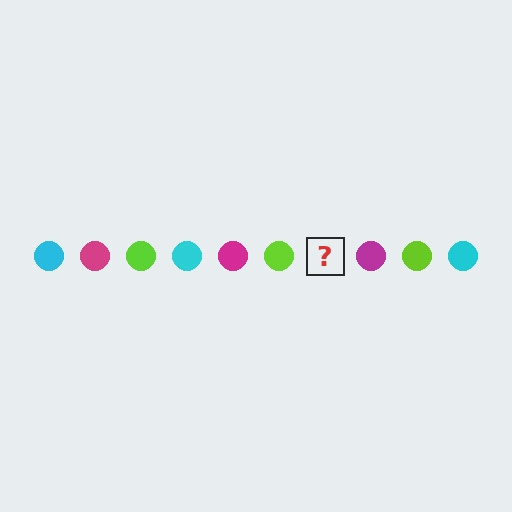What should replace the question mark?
The question mark should be replaced with a cyan circle.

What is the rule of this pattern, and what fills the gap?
The rule is that the pattern cycles through cyan, magenta, lime circles. The gap should be filled with a cyan circle.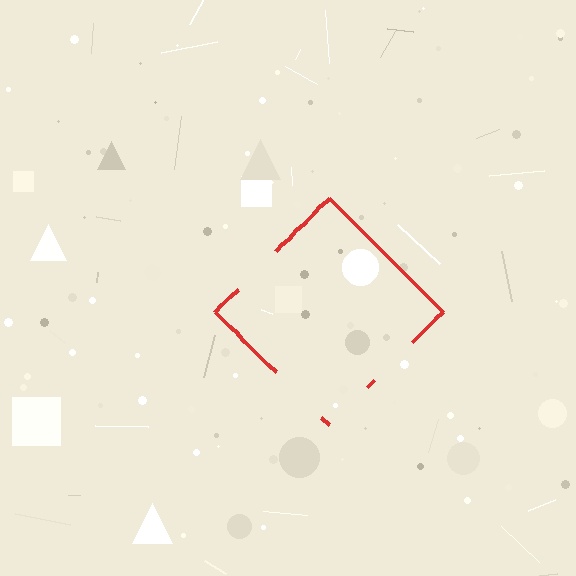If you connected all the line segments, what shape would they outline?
They would outline a diamond.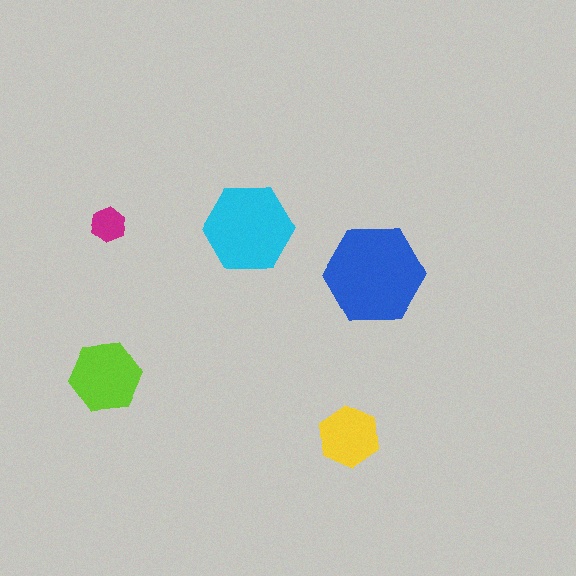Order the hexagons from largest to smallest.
the blue one, the cyan one, the lime one, the yellow one, the magenta one.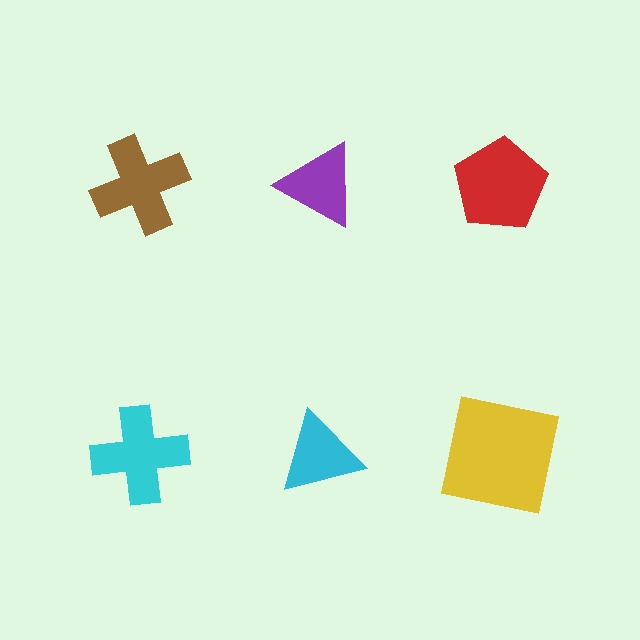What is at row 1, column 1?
A brown cross.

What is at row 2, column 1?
A cyan cross.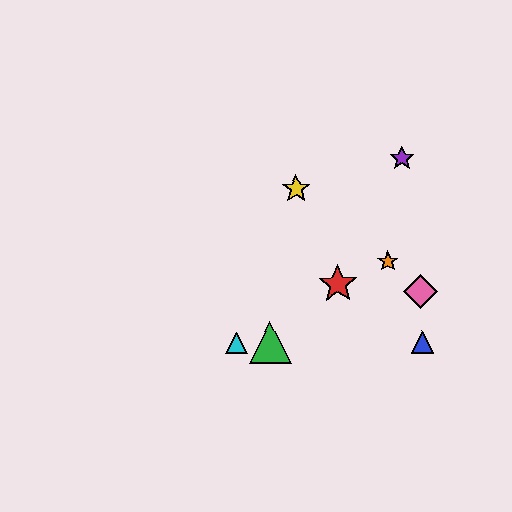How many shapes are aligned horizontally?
3 shapes (the blue triangle, the green triangle, the cyan triangle) are aligned horizontally.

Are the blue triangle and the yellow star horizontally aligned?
No, the blue triangle is at y≈342 and the yellow star is at y≈189.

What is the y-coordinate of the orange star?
The orange star is at y≈261.